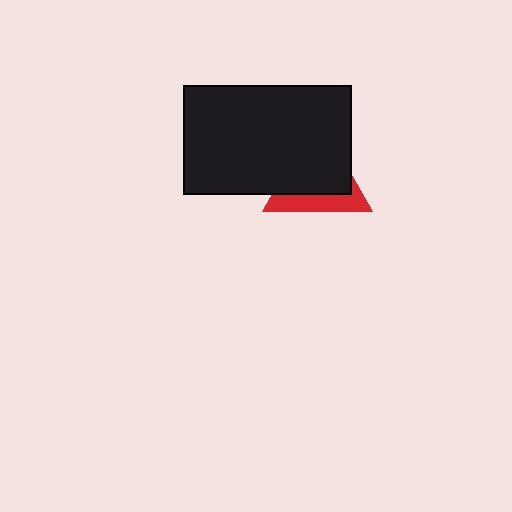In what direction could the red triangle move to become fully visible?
The red triangle could move toward the lower-right. That would shift it out from behind the black rectangle entirely.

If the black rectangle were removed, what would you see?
You would see the complete red triangle.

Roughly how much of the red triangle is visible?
A small part of it is visible (roughly 33%).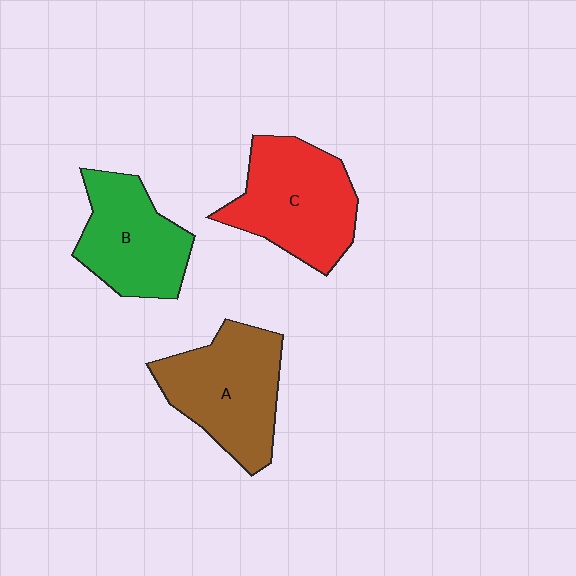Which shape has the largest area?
Shape C (red).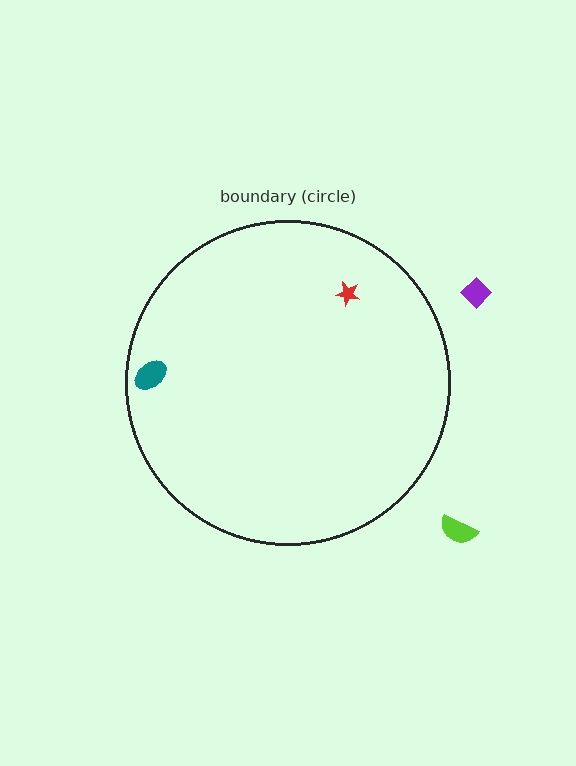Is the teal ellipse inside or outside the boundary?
Inside.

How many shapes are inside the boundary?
2 inside, 2 outside.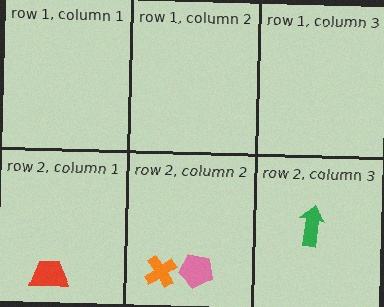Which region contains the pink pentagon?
The row 2, column 2 region.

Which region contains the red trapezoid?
The row 2, column 1 region.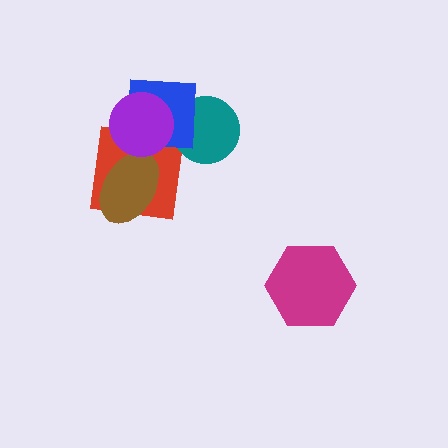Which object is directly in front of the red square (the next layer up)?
The brown ellipse is directly in front of the red square.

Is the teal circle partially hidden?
Yes, it is partially covered by another shape.